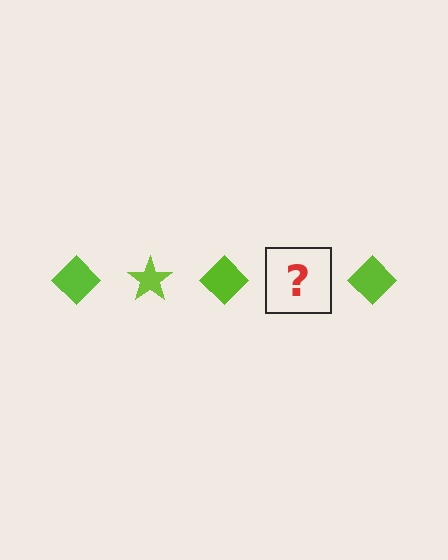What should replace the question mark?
The question mark should be replaced with a lime star.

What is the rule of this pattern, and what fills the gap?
The rule is that the pattern cycles through diamond, star shapes in lime. The gap should be filled with a lime star.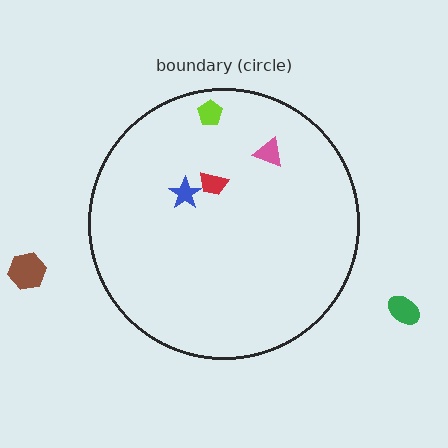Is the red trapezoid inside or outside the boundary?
Inside.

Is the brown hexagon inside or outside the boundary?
Outside.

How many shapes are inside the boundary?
4 inside, 2 outside.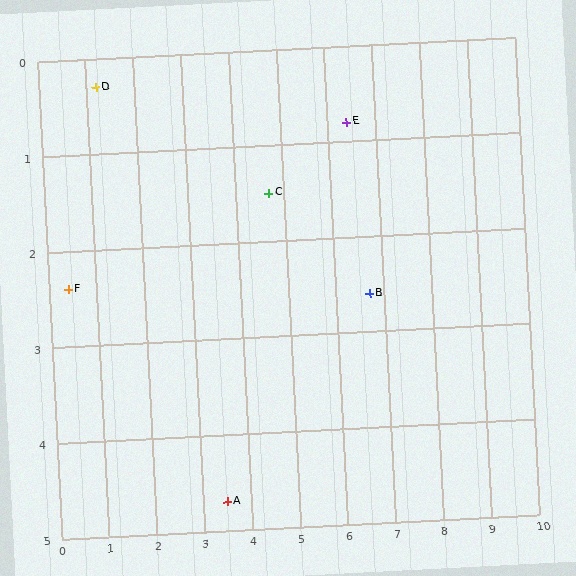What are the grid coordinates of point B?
Point B is at approximately (6.7, 2.6).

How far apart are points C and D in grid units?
Points C and D are about 3.7 grid units apart.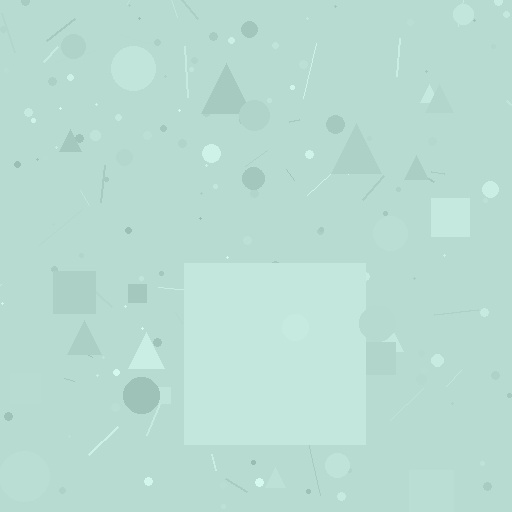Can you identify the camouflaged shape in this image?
The camouflaged shape is a square.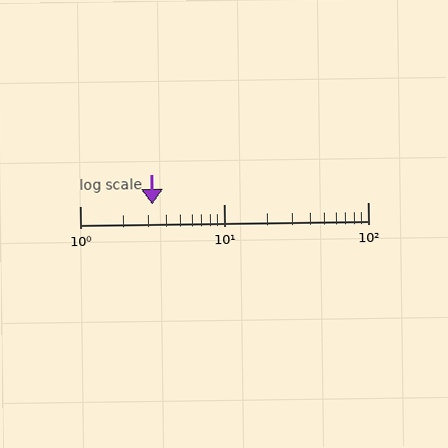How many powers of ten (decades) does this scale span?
The scale spans 2 decades, from 1 to 100.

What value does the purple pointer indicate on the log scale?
The pointer indicates approximately 3.2.